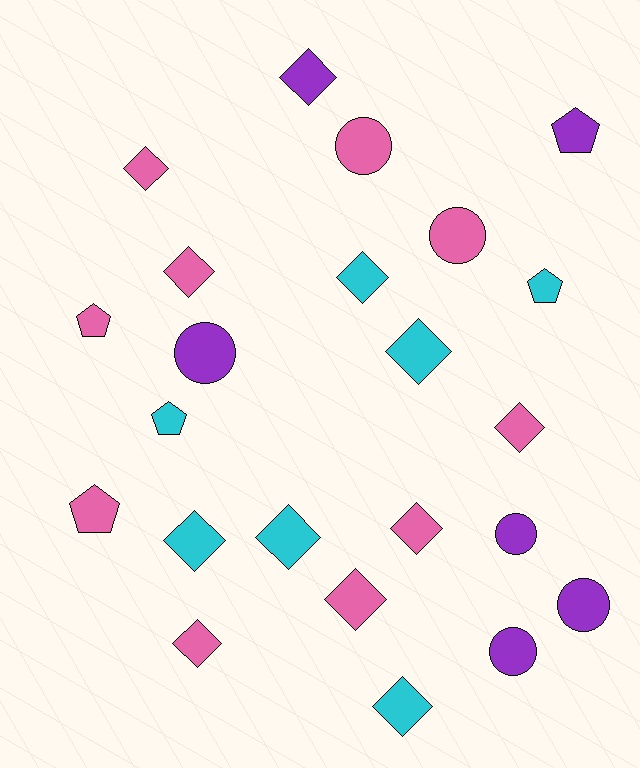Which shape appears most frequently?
Diamond, with 12 objects.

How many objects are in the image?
There are 23 objects.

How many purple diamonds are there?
There is 1 purple diamond.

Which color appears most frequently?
Pink, with 10 objects.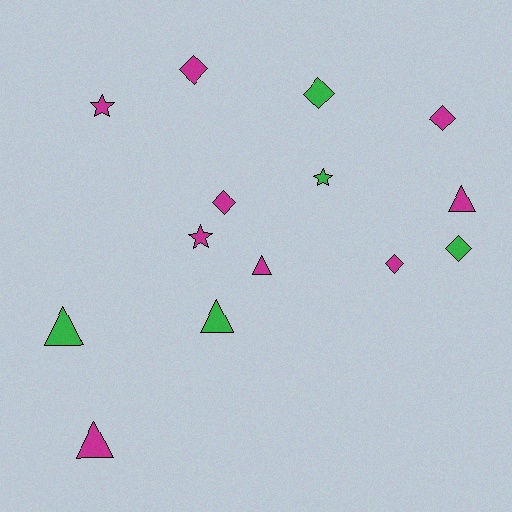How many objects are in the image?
There are 14 objects.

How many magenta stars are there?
There are 2 magenta stars.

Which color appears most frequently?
Magenta, with 9 objects.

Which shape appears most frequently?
Diamond, with 6 objects.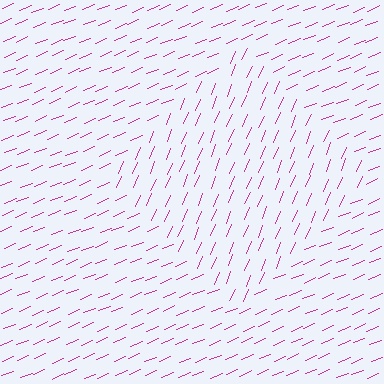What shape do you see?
I see a diamond.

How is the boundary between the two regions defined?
The boundary is defined purely by a change in line orientation (approximately 45 degrees difference). All lines are the same color and thickness.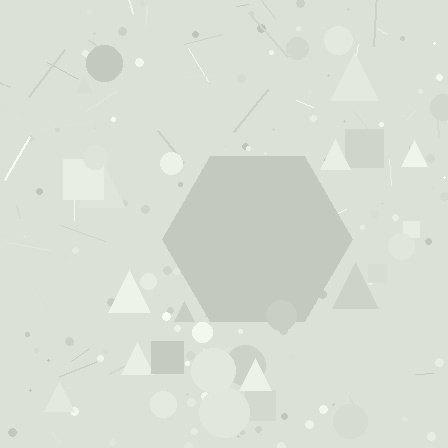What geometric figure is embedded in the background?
A hexagon is embedded in the background.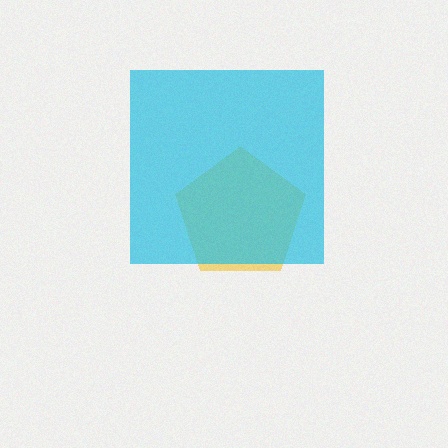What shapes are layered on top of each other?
The layered shapes are: a yellow pentagon, a cyan square.